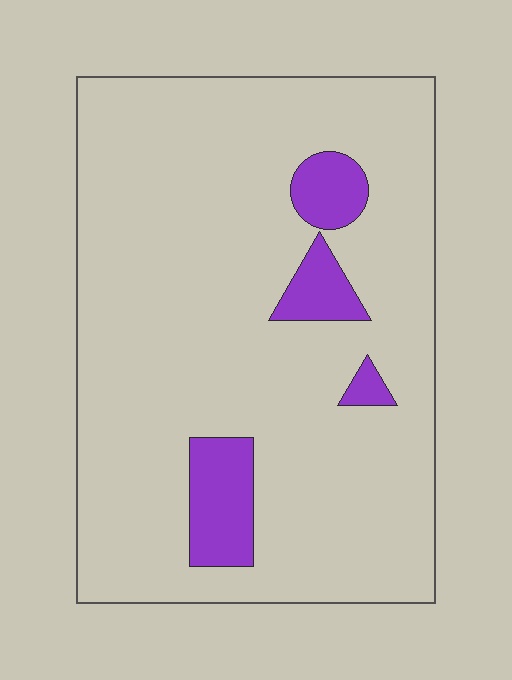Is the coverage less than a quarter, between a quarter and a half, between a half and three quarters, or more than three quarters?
Less than a quarter.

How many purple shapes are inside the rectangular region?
4.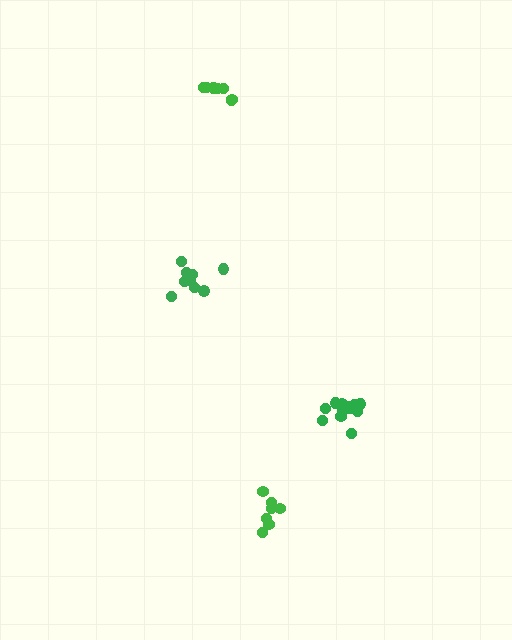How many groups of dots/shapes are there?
There are 4 groups.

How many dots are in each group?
Group 1: 9 dots, Group 2: 13 dots, Group 3: 7 dots, Group 4: 7 dots (36 total).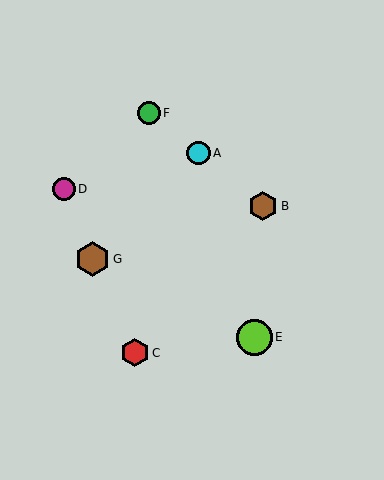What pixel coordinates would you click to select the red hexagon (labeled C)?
Click at (135, 353) to select the red hexagon C.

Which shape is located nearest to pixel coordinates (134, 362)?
The red hexagon (labeled C) at (135, 353) is nearest to that location.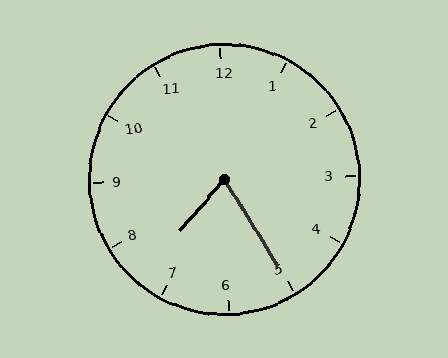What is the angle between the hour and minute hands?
Approximately 72 degrees.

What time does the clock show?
7:25.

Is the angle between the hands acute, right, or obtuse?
It is acute.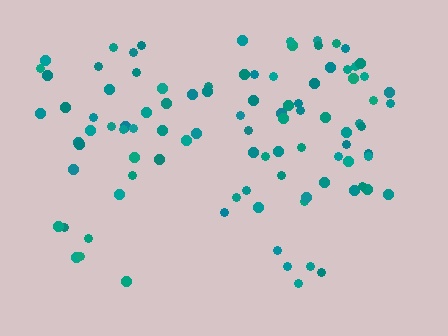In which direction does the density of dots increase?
From bottom to top, with the top side densest.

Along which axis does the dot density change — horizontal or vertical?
Vertical.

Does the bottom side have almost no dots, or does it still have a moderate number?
Still a moderate number, just noticeably fewer than the top.